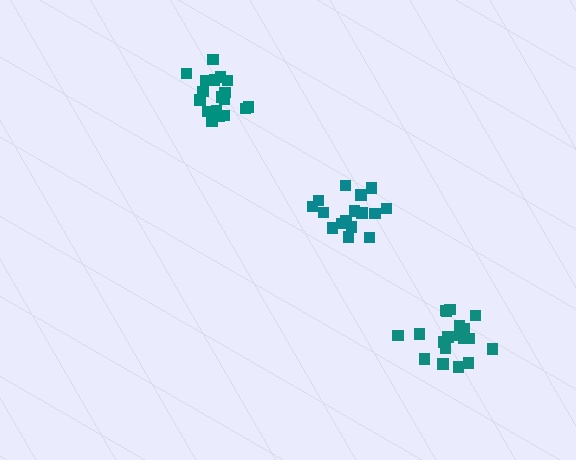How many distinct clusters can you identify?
There are 3 distinct clusters.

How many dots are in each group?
Group 1: 16 dots, Group 2: 18 dots, Group 3: 20 dots (54 total).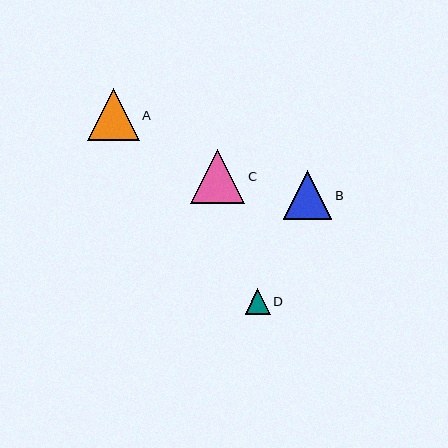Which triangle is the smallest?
Triangle D is the smallest with a size of approximately 25 pixels.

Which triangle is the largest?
Triangle C is the largest with a size of approximately 54 pixels.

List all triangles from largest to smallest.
From largest to smallest: C, A, B, D.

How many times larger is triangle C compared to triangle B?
Triangle C is approximately 1.1 times the size of triangle B.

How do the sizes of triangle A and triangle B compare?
Triangle A and triangle B are approximately the same size.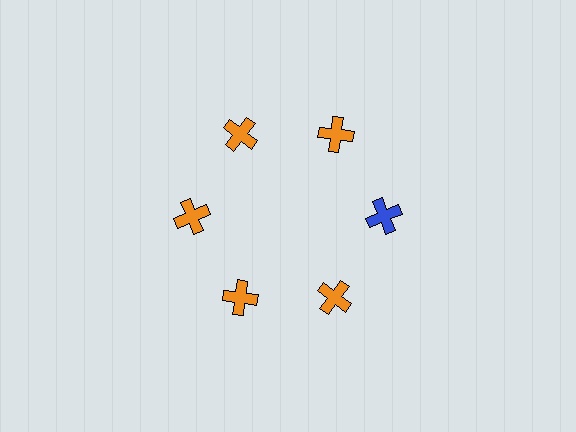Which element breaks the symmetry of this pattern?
The blue cross at roughly the 3 o'clock position breaks the symmetry. All other shapes are orange crosses.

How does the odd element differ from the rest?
It has a different color: blue instead of orange.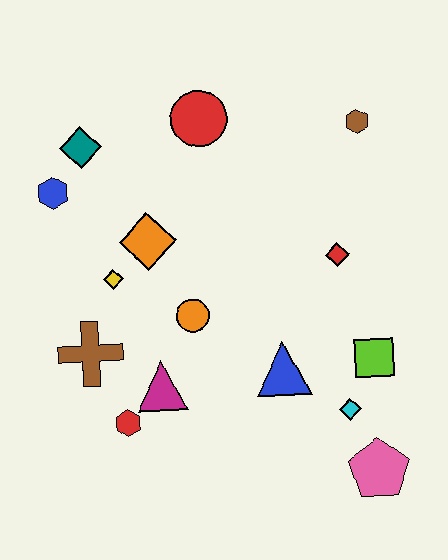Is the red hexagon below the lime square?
Yes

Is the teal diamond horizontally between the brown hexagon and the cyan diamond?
No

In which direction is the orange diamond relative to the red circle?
The orange diamond is below the red circle.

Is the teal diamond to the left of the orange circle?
Yes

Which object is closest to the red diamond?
The lime square is closest to the red diamond.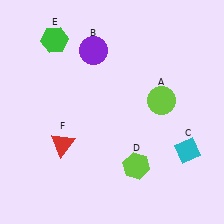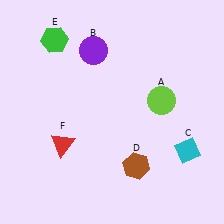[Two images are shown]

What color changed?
The hexagon (D) changed from lime in Image 1 to brown in Image 2.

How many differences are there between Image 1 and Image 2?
There is 1 difference between the two images.